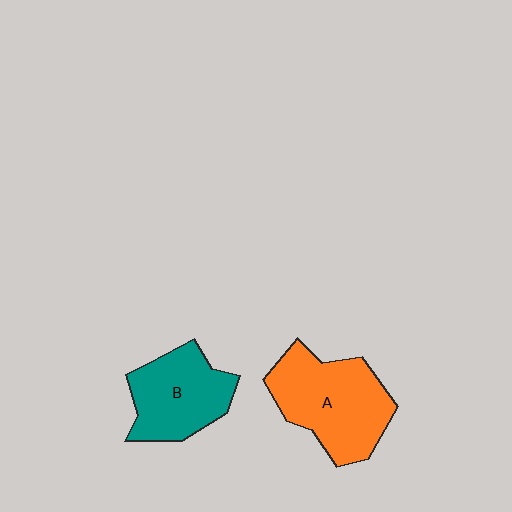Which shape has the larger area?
Shape A (orange).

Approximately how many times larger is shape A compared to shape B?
Approximately 1.3 times.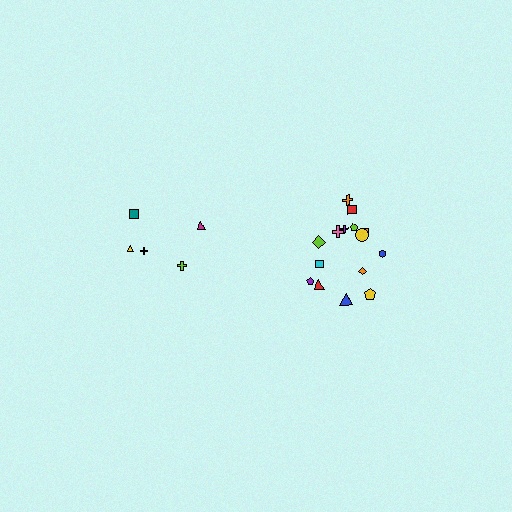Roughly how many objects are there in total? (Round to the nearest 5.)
Roughly 20 objects in total.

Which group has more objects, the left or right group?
The right group.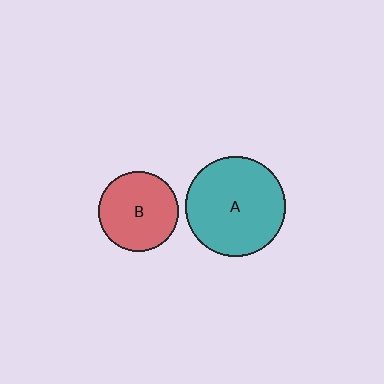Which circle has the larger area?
Circle A (teal).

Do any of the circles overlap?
No, none of the circles overlap.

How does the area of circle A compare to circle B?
Approximately 1.6 times.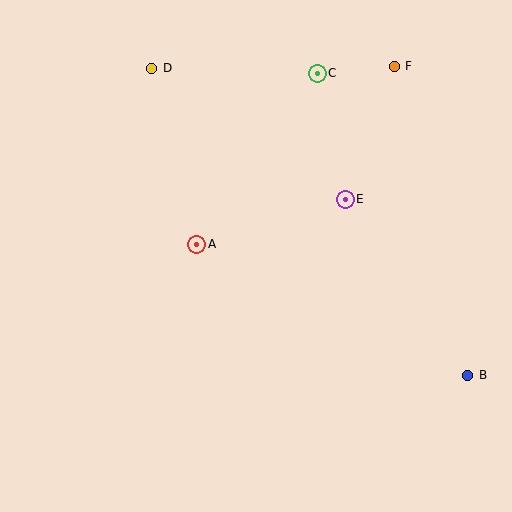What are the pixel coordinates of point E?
Point E is at (345, 199).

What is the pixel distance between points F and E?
The distance between F and E is 142 pixels.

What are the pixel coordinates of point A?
Point A is at (197, 244).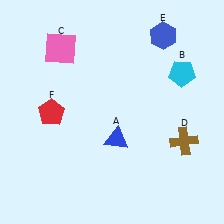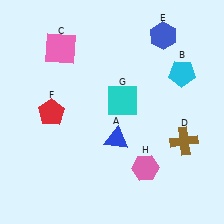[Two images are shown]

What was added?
A cyan square (G), a pink hexagon (H) were added in Image 2.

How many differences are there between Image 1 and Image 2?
There are 2 differences between the two images.